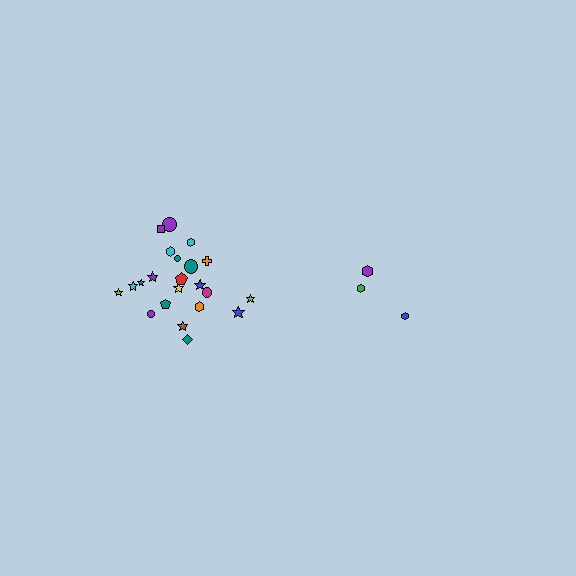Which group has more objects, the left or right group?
The left group.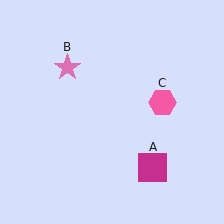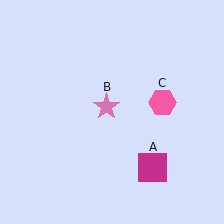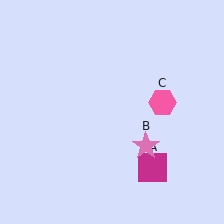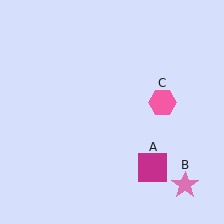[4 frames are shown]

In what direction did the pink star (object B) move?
The pink star (object B) moved down and to the right.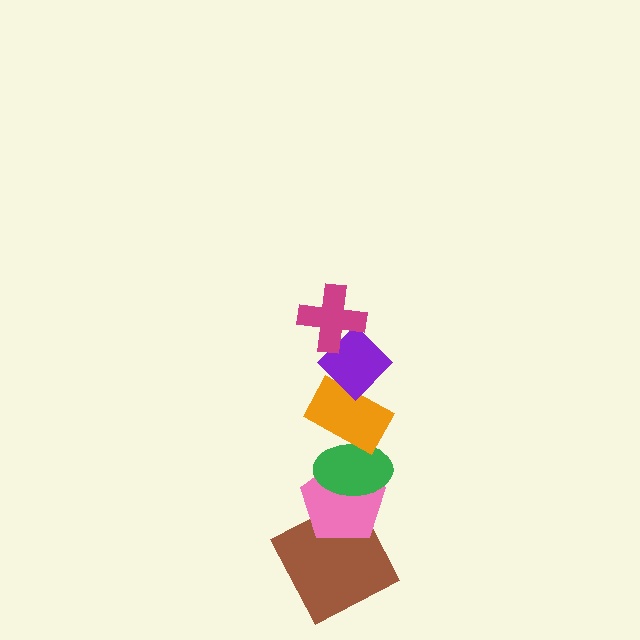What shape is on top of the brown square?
The pink pentagon is on top of the brown square.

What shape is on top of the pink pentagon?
The green ellipse is on top of the pink pentagon.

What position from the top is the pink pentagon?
The pink pentagon is 5th from the top.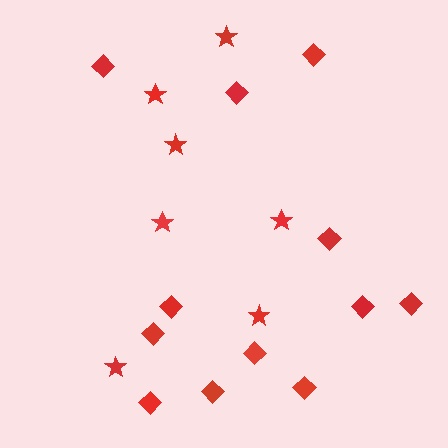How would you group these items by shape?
There are 2 groups: one group of diamonds (12) and one group of stars (7).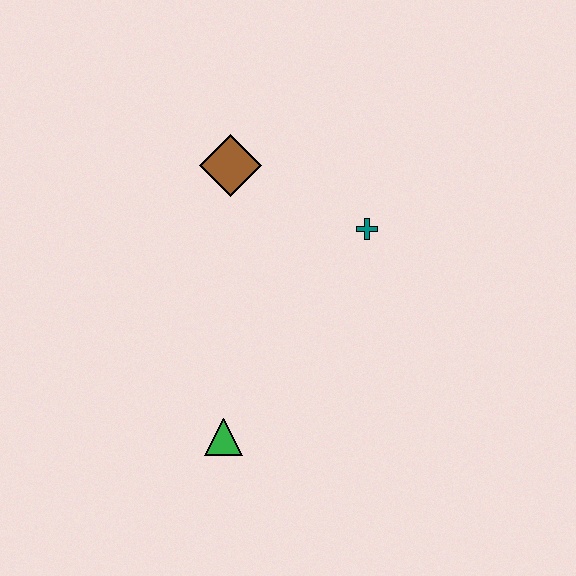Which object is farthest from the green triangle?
The brown diamond is farthest from the green triangle.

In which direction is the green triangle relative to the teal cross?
The green triangle is below the teal cross.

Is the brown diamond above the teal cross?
Yes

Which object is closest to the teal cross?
The brown diamond is closest to the teal cross.